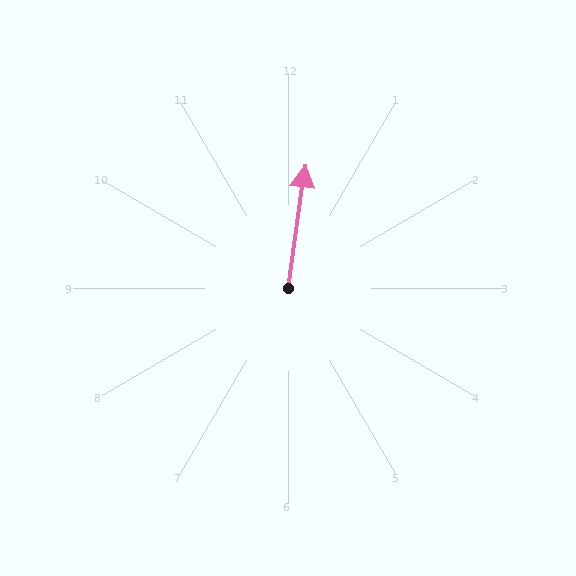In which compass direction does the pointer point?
North.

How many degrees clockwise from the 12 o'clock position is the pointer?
Approximately 8 degrees.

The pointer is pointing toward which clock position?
Roughly 12 o'clock.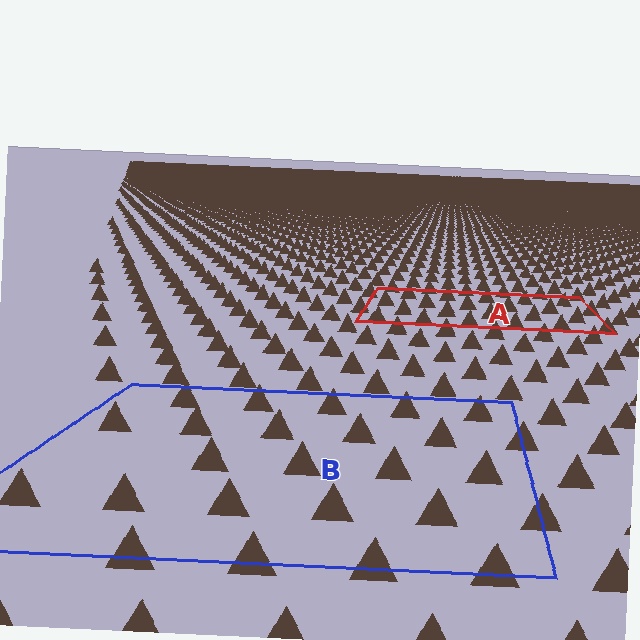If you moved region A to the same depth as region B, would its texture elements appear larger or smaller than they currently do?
They would appear larger. At a closer depth, the same texture elements are projected at a bigger on-screen size.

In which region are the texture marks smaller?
The texture marks are smaller in region A, because it is farther away.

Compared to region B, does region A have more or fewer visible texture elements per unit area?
Region A has more texture elements per unit area — they are packed more densely because it is farther away.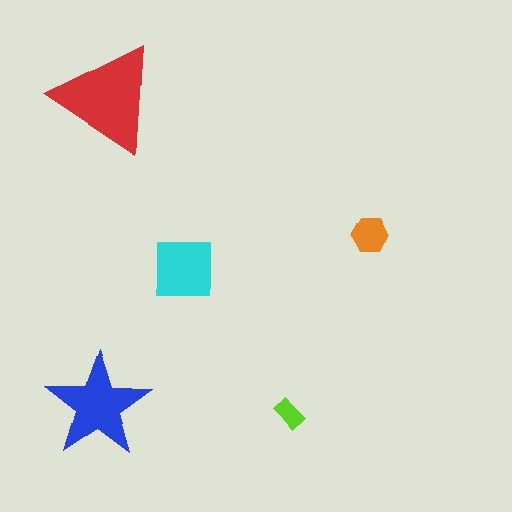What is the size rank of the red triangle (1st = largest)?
1st.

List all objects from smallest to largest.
The lime rectangle, the orange hexagon, the cyan square, the blue star, the red triangle.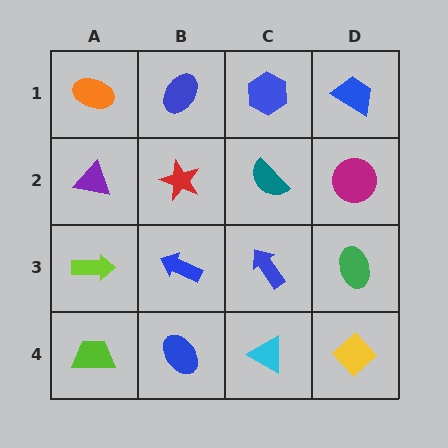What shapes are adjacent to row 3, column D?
A magenta circle (row 2, column D), a yellow diamond (row 4, column D), a blue arrow (row 3, column C).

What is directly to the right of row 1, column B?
A blue hexagon.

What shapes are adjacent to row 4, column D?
A green ellipse (row 3, column D), a cyan triangle (row 4, column C).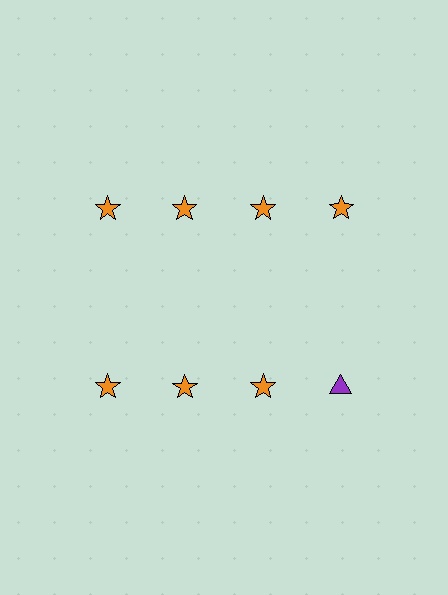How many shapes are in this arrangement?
There are 8 shapes arranged in a grid pattern.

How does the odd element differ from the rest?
It differs in both color (purple instead of orange) and shape (triangle instead of star).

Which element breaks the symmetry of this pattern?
The purple triangle in the second row, second from right column breaks the symmetry. All other shapes are orange stars.